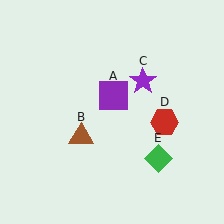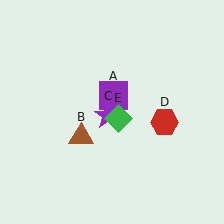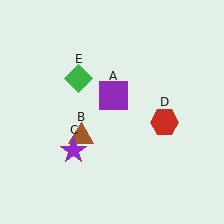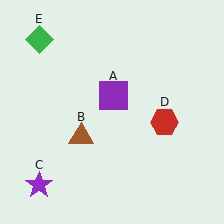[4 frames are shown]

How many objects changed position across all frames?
2 objects changed position: purple star (object C), green diamond (object E).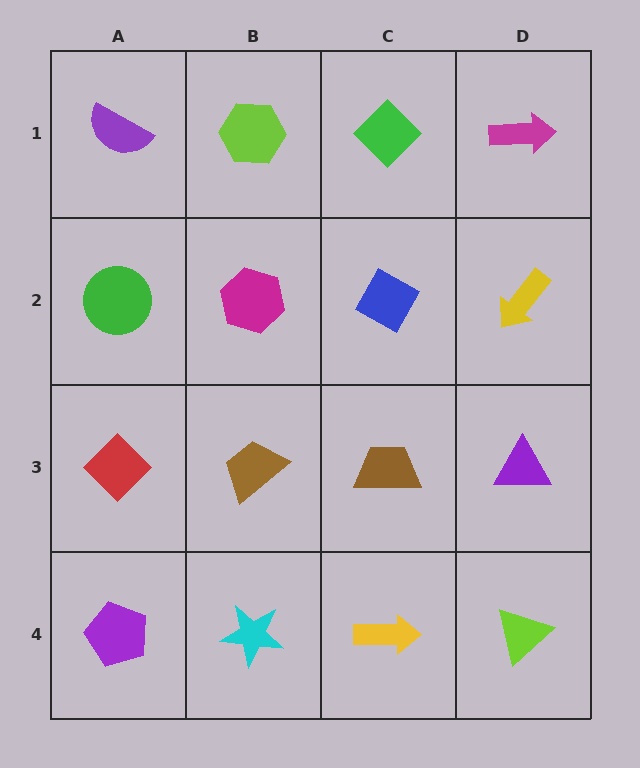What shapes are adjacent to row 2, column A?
A purple semicircle (row 1, column A), a red diamond (row 3, column A), a magenta hexagon (row 2, column B).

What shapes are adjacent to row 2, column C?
A green diamond (row 1, column C), a brown trapezoid (row 3, column C), a magenta hexagon (row 2, column B), a yellow arrow (row 2, column D).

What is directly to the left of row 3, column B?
A red diamond.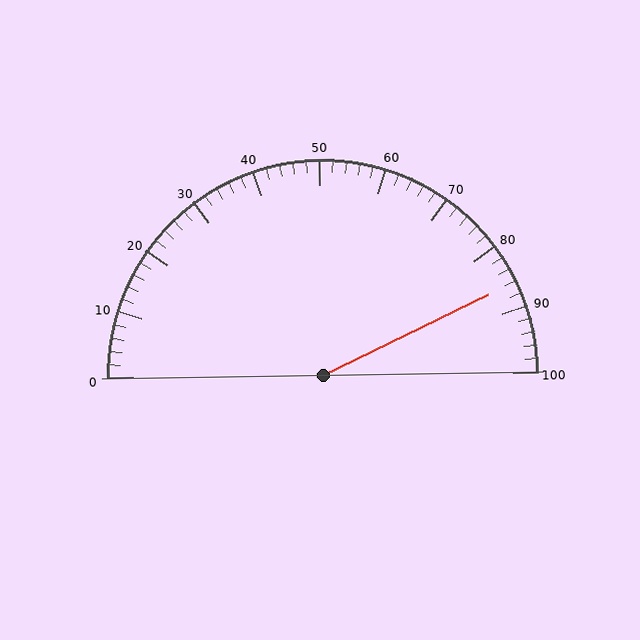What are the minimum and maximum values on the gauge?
The gauge ranges from 0 to 100.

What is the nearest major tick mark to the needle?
The nearest major tick mark is 90.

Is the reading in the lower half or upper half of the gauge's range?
The reading is in the upper half of the range (0 to 100).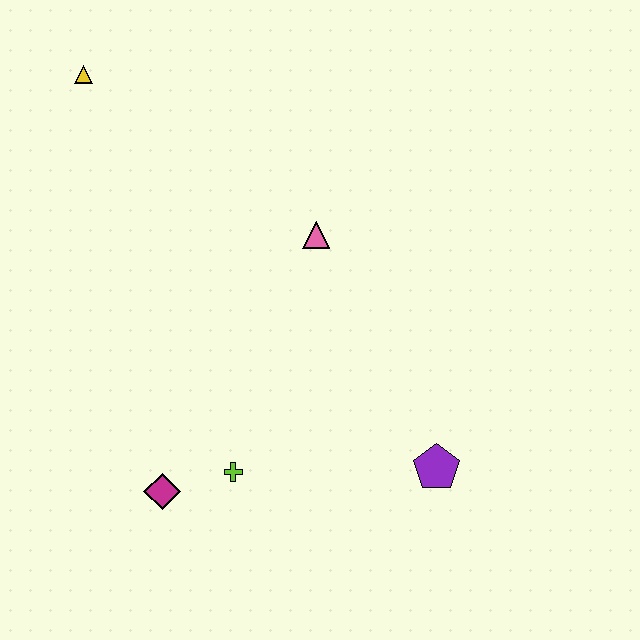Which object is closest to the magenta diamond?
The lime cross is closest to the magenta diamond.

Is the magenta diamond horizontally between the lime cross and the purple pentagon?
No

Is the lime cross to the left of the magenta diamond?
No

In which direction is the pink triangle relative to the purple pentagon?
The pink triangle is above the purple pentagon.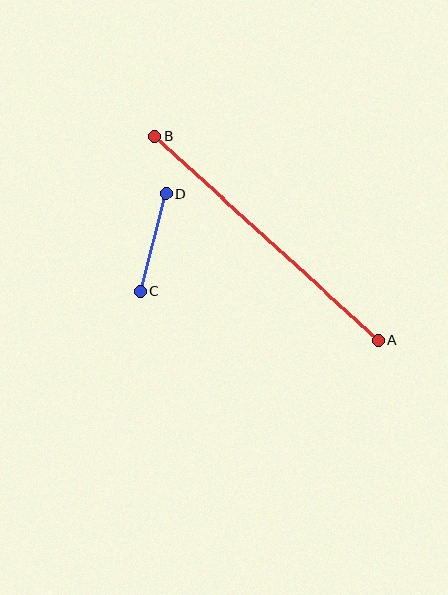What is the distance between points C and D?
The distance is approximately 101 pixels.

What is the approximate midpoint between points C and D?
The midpoint is at approximately (153, 242) pixels.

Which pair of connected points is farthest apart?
Points A and B are farthest apart.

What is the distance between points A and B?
The distance is approximately 303 pixels.